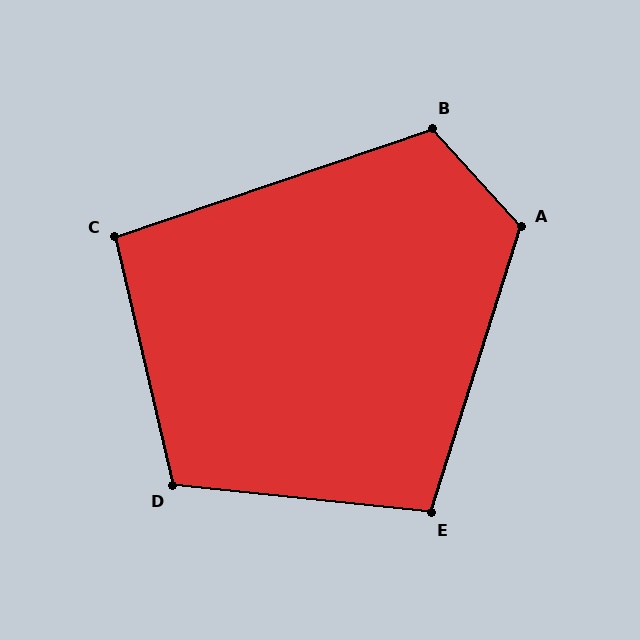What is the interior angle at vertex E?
Approximately 102 degrees (obtuse).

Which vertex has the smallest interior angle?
C, at approximately 96 degrees.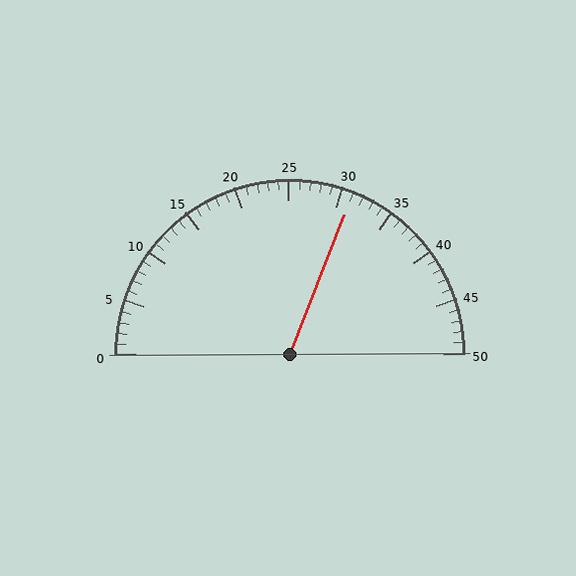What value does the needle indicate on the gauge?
The needle indicates approximately 31.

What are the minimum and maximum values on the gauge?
The gauge ranges from 0 to 50.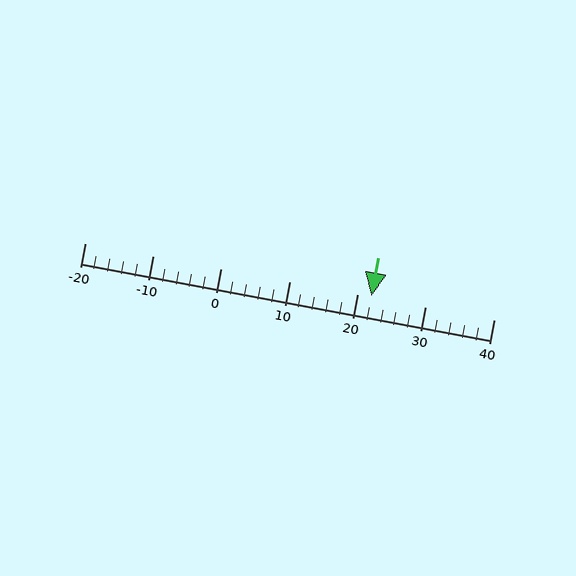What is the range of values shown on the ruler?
The ruler shows values from -20 to 40.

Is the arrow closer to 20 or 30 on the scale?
The arrow is closer to 20.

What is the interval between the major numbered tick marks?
The major tick marks are spaced 10 units apart.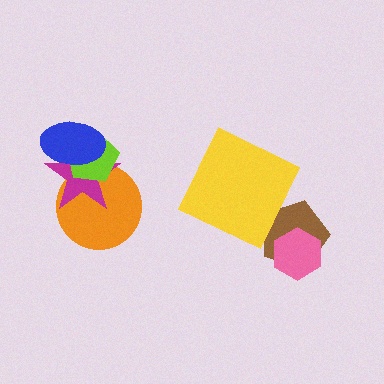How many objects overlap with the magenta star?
3 objects overlap with the magenta star.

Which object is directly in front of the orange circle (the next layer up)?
The magenta star is directly in front of the orange circle.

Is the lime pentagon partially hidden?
Yes, it is partially covered by another shape.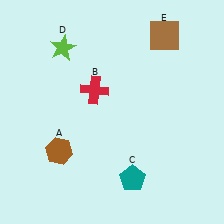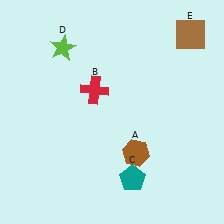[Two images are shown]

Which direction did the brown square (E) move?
The brown square (E) moved right.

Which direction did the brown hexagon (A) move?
The brown hexagon (A) moved right.